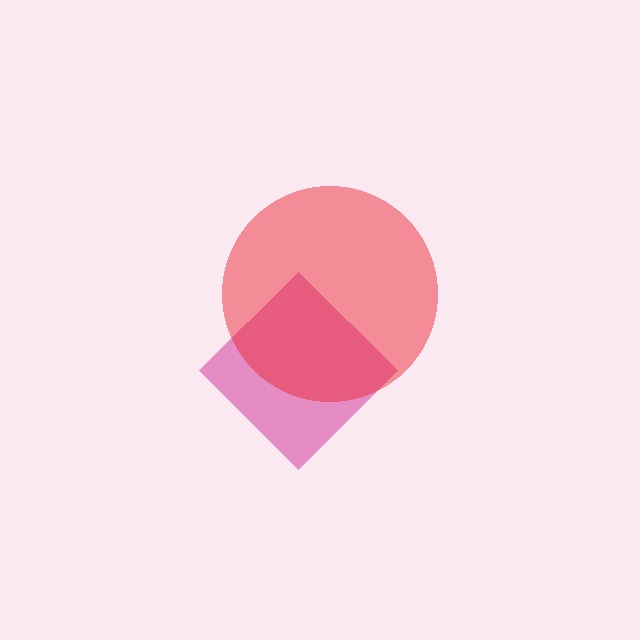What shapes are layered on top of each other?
The layered shapes are: a magenta diamond, a red circle.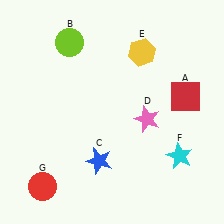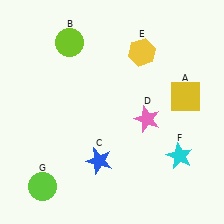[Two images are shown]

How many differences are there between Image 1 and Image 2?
There are 2 differences between the two images.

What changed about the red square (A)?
In Image 1, A is red. In Image 2, it changed to yellow.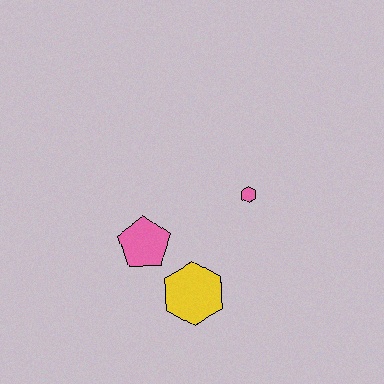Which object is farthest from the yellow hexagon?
The pink hexagon is farthest from the yellow hexagon.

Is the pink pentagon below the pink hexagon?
Yes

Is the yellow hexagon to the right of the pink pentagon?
Yes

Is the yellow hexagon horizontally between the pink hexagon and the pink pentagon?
Yes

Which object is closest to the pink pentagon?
The yellow hexagon is closest to the pink pentagon.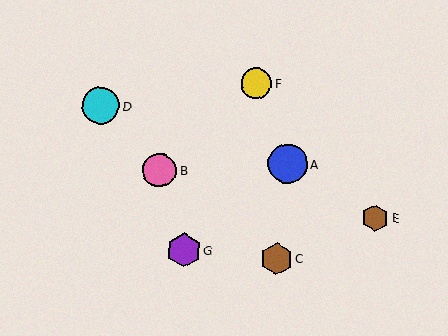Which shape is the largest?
The blue circle (labeled A) is the largest.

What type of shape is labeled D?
Shape D is a cyan circle.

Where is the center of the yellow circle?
The center of the yellow circle is at (256, 83).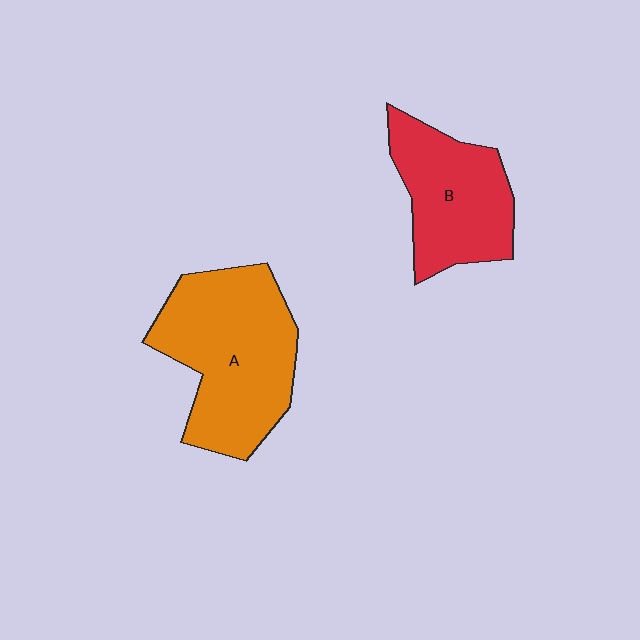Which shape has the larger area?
Shape A (orange).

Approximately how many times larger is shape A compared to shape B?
Approximately 1.4 times.